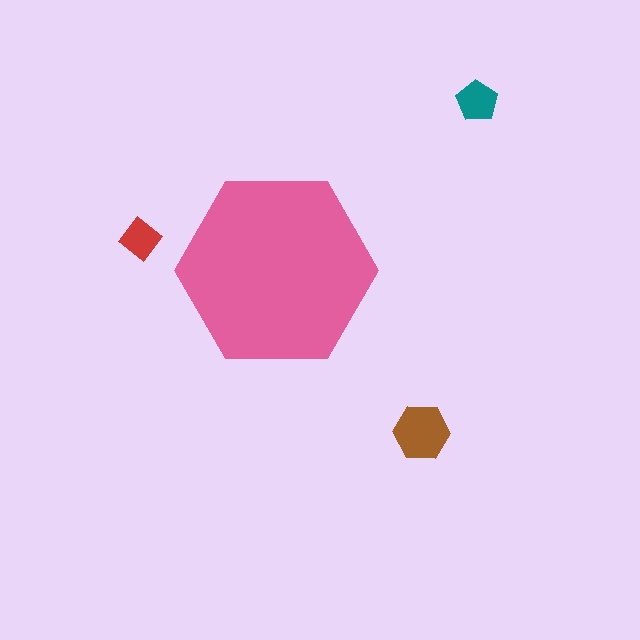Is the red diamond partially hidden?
No, the red diamond is fully visible.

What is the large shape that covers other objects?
A pink hexagon.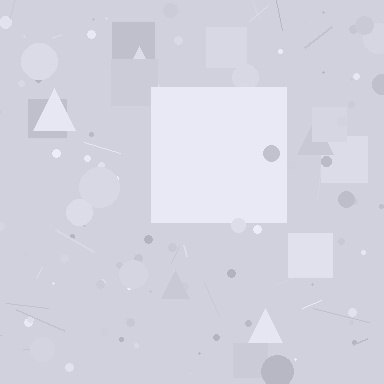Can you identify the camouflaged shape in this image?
The camouflaged shape is a square.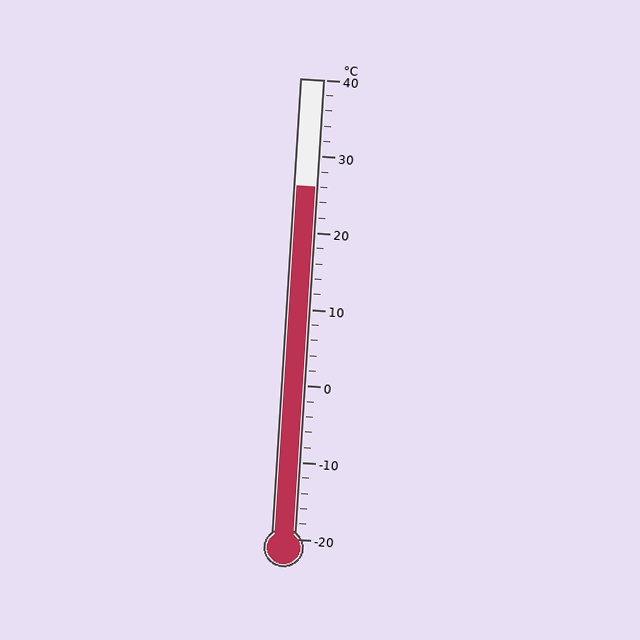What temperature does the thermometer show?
The thermometer shows approximately 26°C.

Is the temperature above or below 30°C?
The temperature is below 30°C.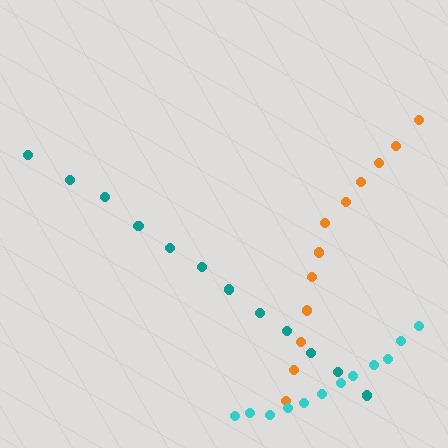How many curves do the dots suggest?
There are 3 distinct paths.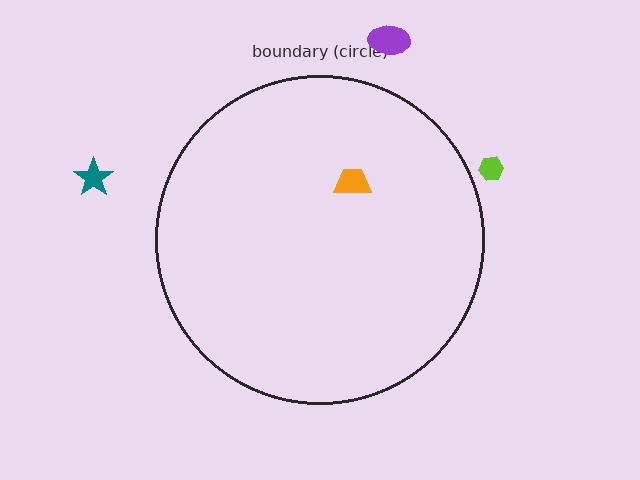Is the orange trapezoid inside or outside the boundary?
Inside.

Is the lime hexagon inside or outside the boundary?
Outside.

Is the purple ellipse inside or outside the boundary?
Outside.